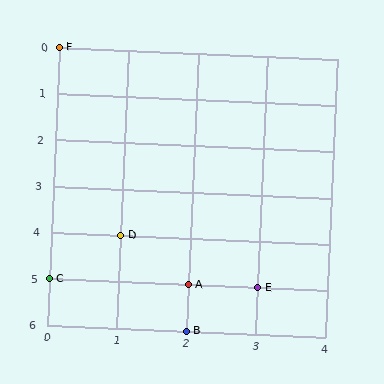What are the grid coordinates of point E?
Point E is at grid coordinates (3, 5).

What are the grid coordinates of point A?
Point A is at grid coordinates (2, 5).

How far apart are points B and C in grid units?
Points B and C are 2 columns and 1 row apart (about 2.2 grid units diagonally).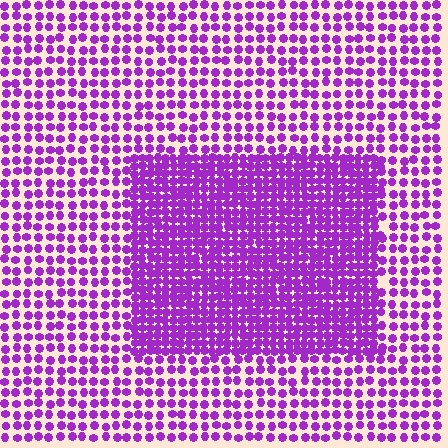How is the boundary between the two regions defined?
The boundary is defined by a change in element density (approximately 2.1x ratio). All elements are the same color, size, and shape.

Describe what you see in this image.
The image contains small purple elements arranged at two different densities. A rectangle-shaped region is visible where the elements are more densely packed than the surrounding area.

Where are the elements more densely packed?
The elements are more densely packed inside the rectangle boundary.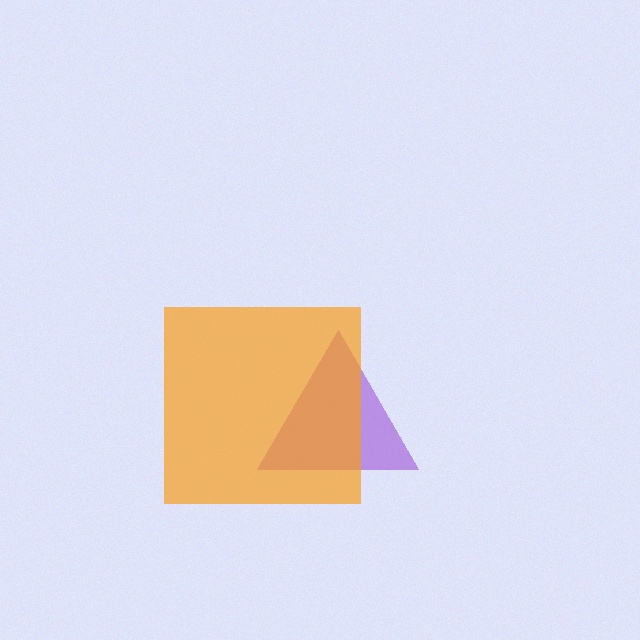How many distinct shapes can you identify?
There are 2 distinct shapes: a purple triangle, an orange square.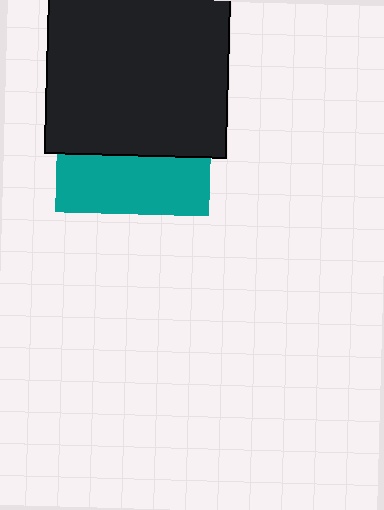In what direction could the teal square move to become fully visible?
The teal square could move down. That would shift it out from behind the black square entirely.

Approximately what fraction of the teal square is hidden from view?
Roughly 62% of the teal square is hidden behind the black square.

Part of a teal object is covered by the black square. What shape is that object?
It is a square.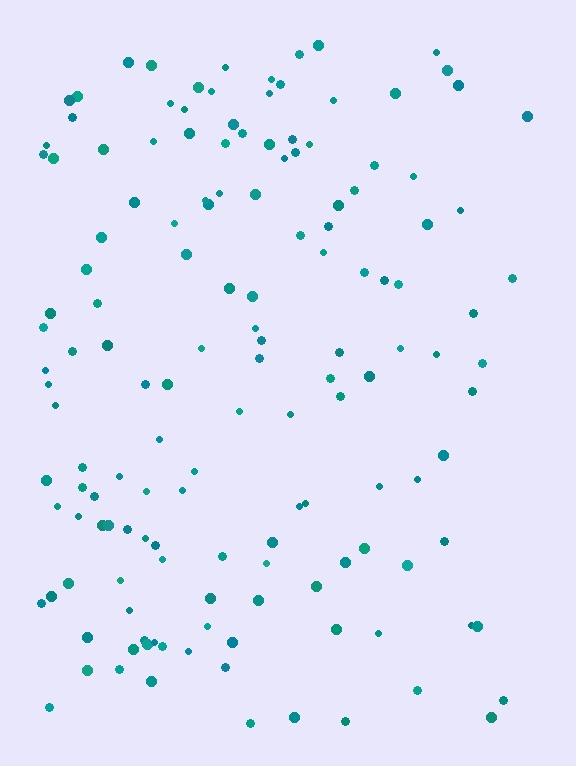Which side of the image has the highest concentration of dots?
The left.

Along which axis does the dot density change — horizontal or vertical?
Horizontal.